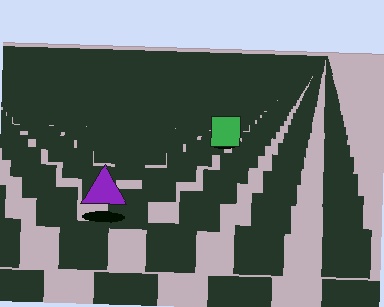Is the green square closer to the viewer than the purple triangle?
No. The purple triangle is closer — you can tell from the texture gradient: the ground texture is coarser near it.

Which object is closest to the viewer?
The purple triangle is closest. The texture marks near it are larger and more spread out.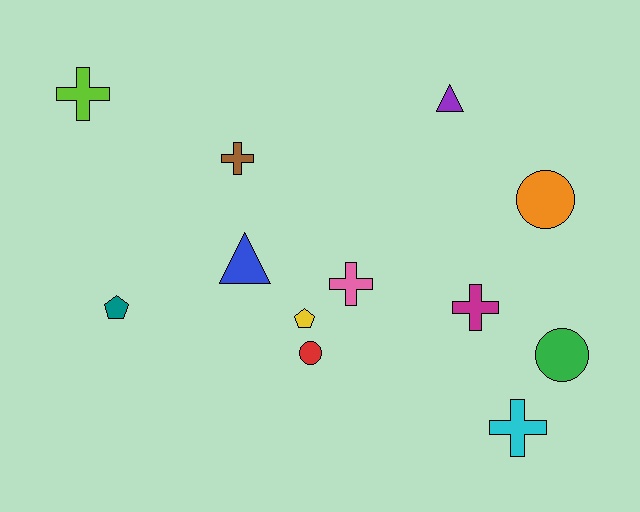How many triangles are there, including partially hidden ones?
There are 2 triangles.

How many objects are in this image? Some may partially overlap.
There are 12 objects.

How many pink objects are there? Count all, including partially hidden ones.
There is 1 pink object.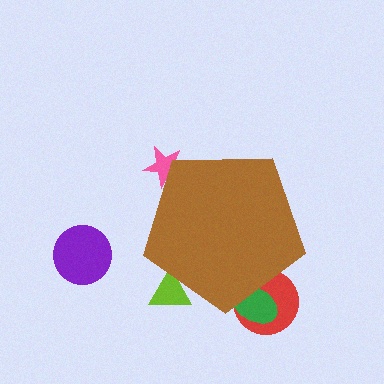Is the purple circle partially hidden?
No, the purple circle is fully visible.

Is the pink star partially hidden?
Yes, the pink star is partially hidden behind the brown pentagon.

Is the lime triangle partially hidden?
Yes, the lime triangle is partially hidden behind the brown pentagon.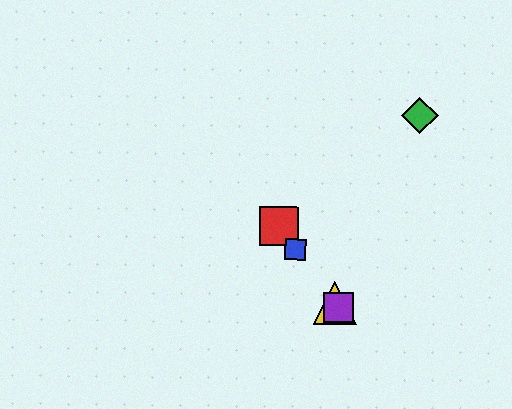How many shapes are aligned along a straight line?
4 shapes (the red square, the blue square, the yellow triangle, the purple square) are aligned along a straight line.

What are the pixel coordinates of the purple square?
The purple square is at (338, 308).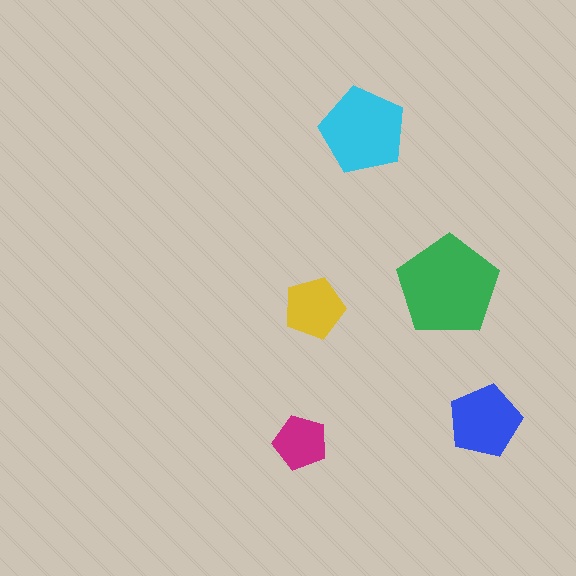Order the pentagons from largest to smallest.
the green one, the cyan one, the blue one, the yellow one, the magenta one.